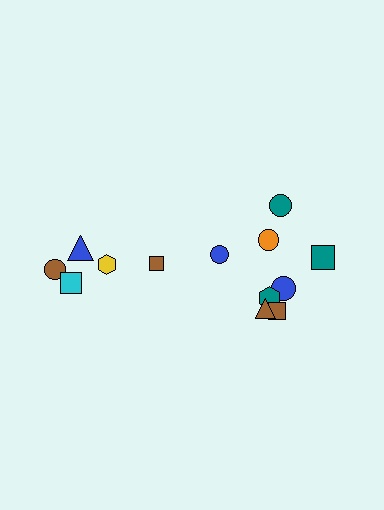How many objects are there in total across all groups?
There are 13 objects.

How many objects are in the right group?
There are 8 objects.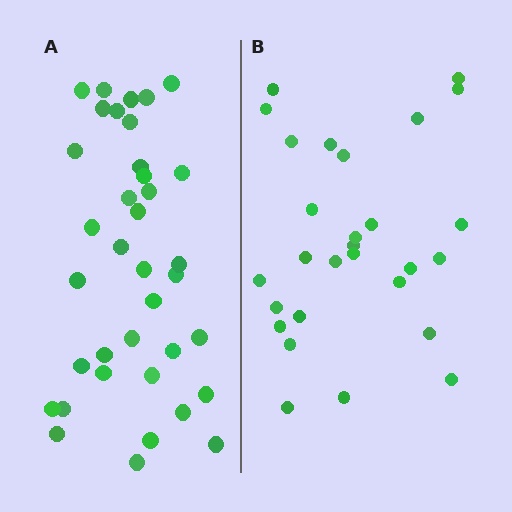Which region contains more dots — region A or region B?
Region A (the left region) has more dots.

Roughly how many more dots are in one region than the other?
Region A has roughly 8 or so more dots than region B.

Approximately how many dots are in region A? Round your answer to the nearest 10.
About 40 dots. (The exact count is 37, which rounds to 40.)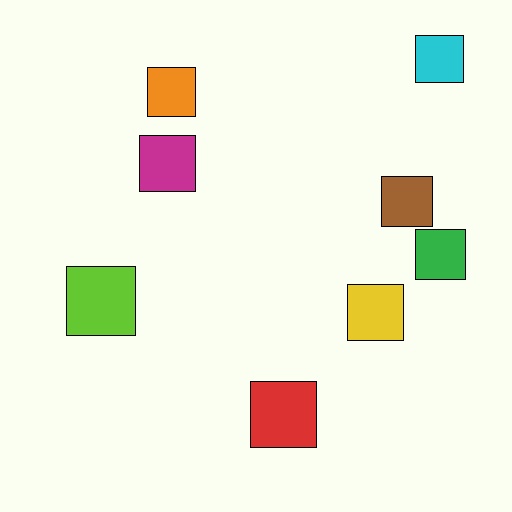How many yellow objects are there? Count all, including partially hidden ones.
There is 1 yellow object.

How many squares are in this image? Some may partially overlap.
There are 8 squares.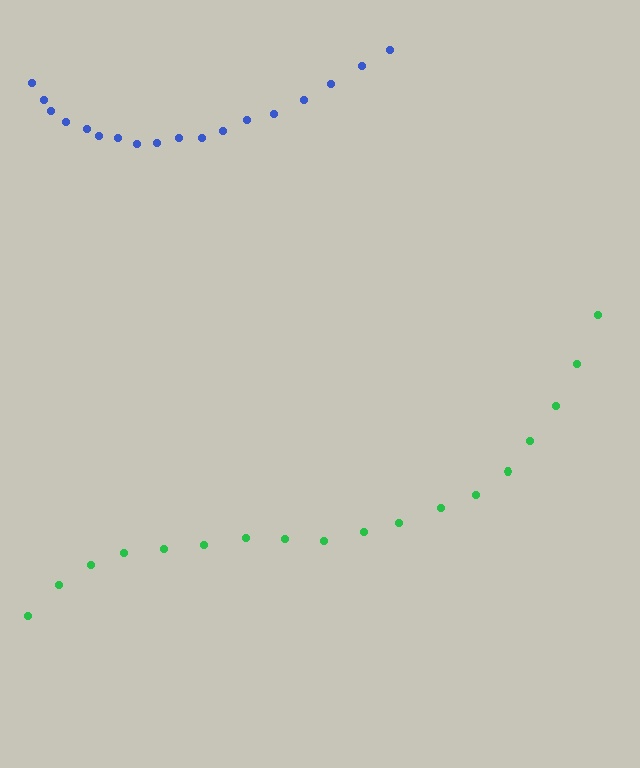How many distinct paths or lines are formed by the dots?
There are 2 distinct paths.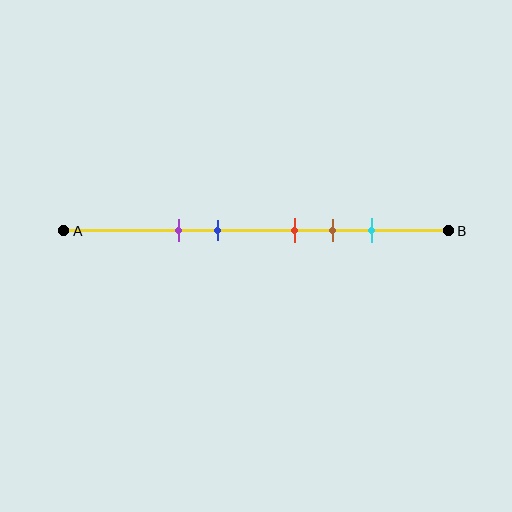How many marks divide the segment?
There are 5 marks dividing the segment.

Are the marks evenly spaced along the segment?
No, the marks are not evenly spaced.